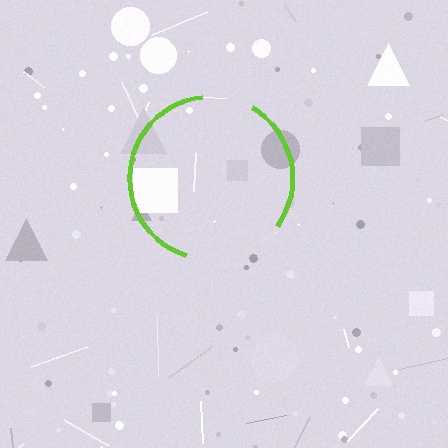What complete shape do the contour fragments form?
The contour fragments form a circle.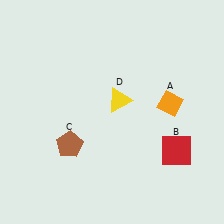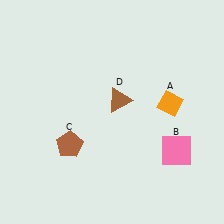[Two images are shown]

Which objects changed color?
B changed from red to pink. D changed from yellow to brown.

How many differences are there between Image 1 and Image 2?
There are 2 differences between the two images.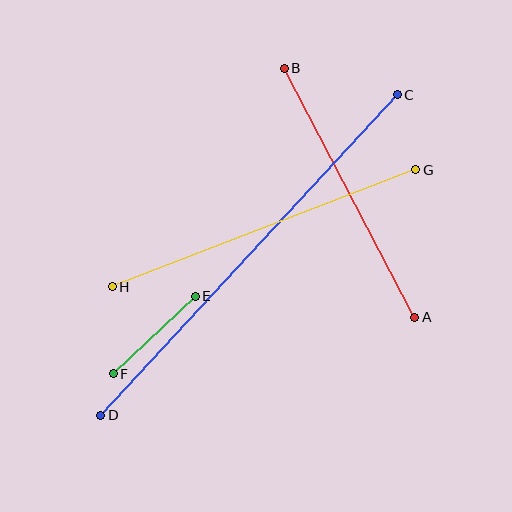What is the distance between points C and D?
The distance is approximately 436 pixels.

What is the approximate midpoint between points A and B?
The midpoint is at approximately (349, 193) pixels.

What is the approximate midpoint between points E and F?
The midpoint is at approximately (154, 335) pixels.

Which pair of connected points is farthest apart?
Points C and D are farthest apart.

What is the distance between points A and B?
The distance is approximately 281 pixels.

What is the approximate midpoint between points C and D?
The midpoint is at approximately (249, 255) pixels.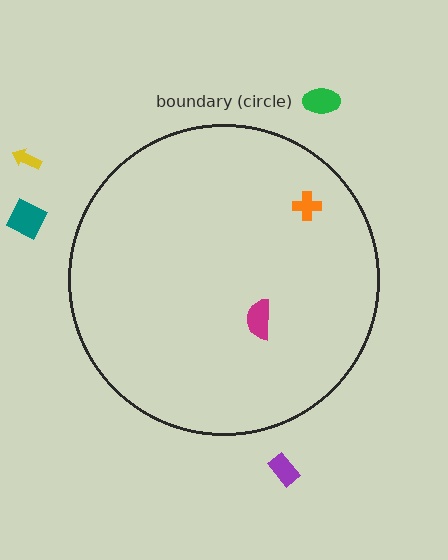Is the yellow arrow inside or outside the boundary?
Outside.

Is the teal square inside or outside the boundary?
Outside.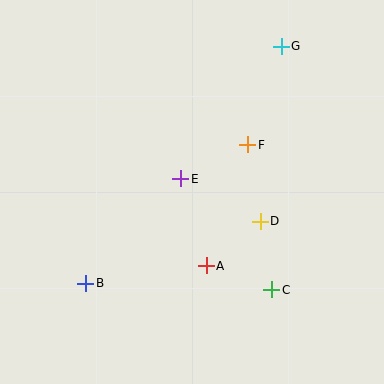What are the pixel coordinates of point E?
Point E is at (181, 179).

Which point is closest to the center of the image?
Point E at (181, 179) is closest to the center.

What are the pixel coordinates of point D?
Point D is at (260, 221).